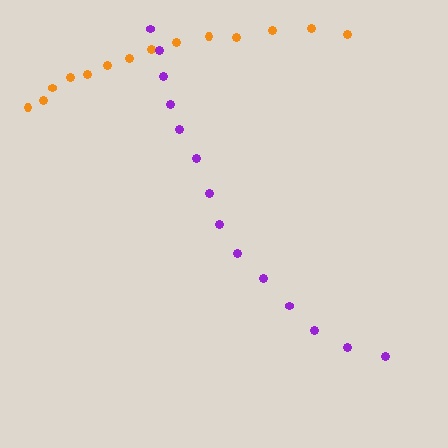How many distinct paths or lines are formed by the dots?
There are 2 distinct paths.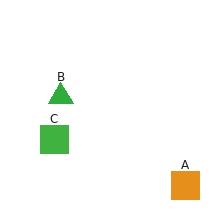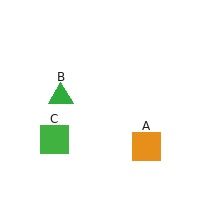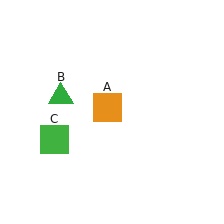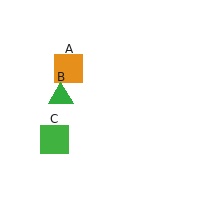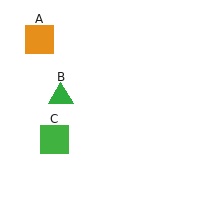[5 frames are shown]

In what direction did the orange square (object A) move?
The orange square (object A) moved up and to the left.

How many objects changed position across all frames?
1 object changed position: orange square (object A).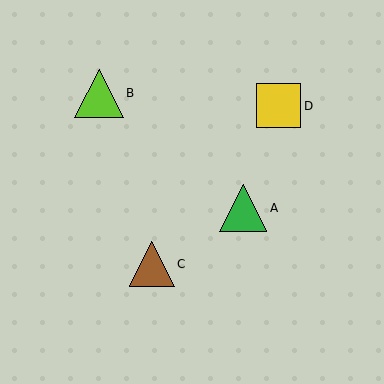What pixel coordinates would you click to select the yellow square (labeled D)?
Click at (279, 106) to select the yellow square D.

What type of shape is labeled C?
Shape C is a brown triangle.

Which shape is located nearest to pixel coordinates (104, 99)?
The lime triangle (labeled B) at (99, 93) is nearest to that location.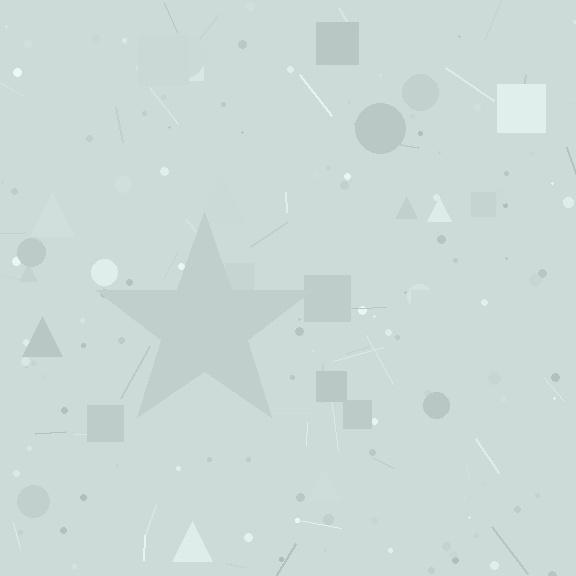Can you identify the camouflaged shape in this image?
The camouflaged shape is a star.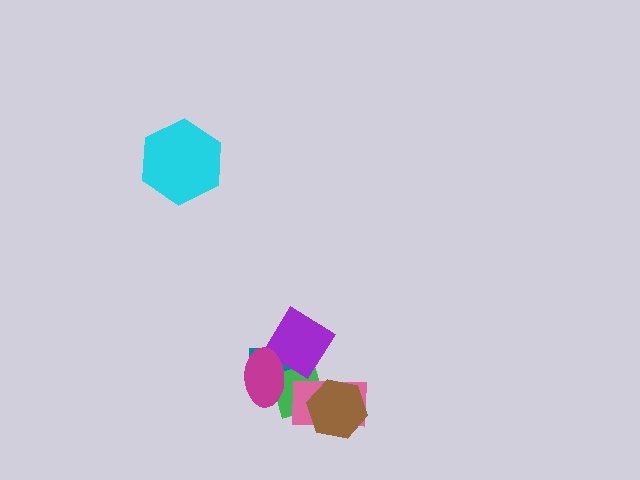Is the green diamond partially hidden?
Yes, it is partially covered by another shape.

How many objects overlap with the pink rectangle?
2 objects overlap with the pink rectangle.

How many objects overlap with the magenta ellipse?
3 objects overlap with the magenta ellipse.